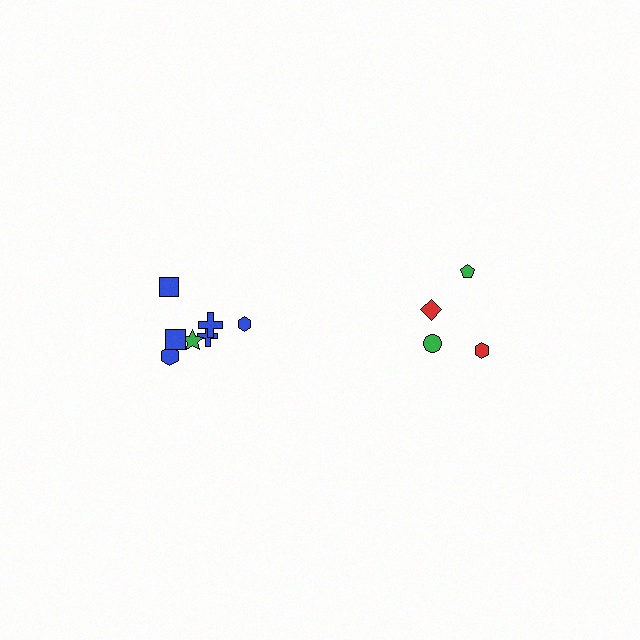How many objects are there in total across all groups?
There are 11 objects.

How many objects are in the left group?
There are 7 objects.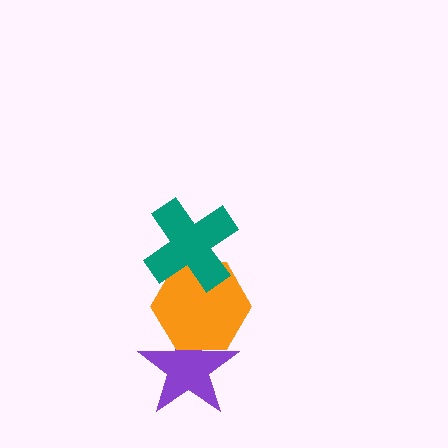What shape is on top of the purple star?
The orange hexagon is on top of the purple star.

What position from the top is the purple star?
The purple star is 3rd from the top.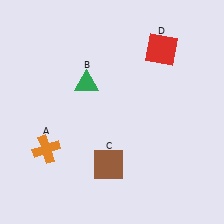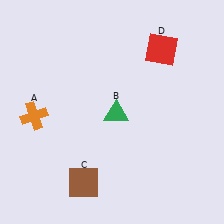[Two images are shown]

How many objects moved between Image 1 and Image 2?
3 objects moved between the two images.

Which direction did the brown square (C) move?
The brown square (C) moved left.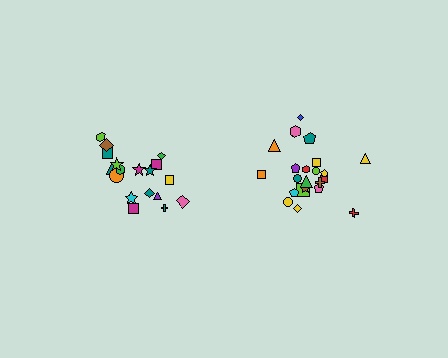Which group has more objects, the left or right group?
The right group.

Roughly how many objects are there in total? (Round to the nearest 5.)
Roughly 40 objects in total.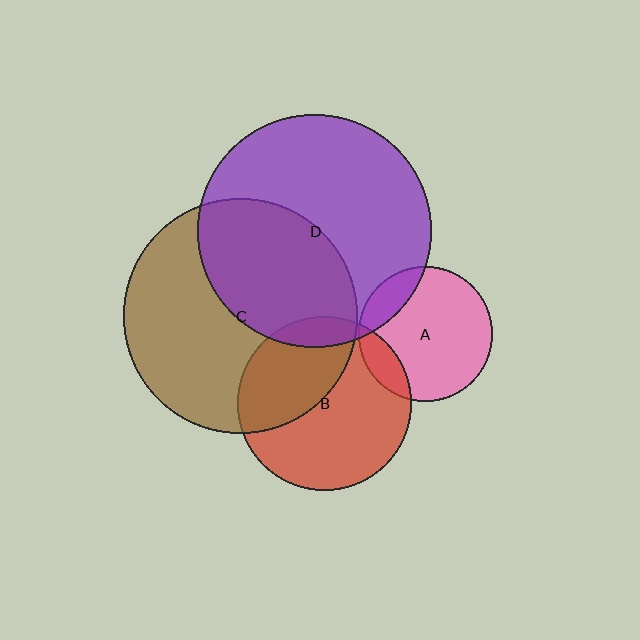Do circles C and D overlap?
Yes.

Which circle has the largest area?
Circle C (brown).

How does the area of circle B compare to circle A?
Approximately 1.7 times.